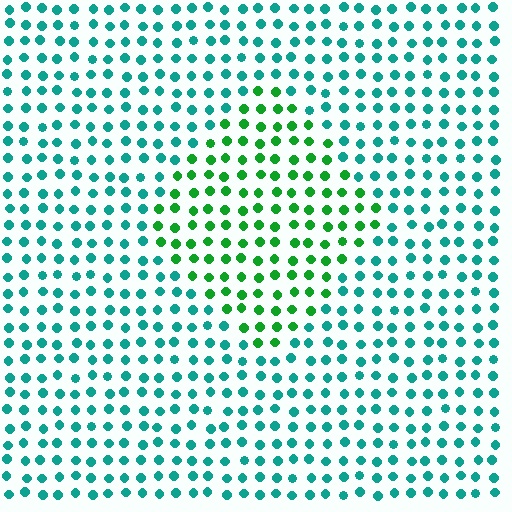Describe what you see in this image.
The image is filled with small teal elements in a uniform arrangement. A diamond-shaped region is visible where the elements are tinted to a slightly different hue, forming a subtle color boundary.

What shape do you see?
I see a diamond.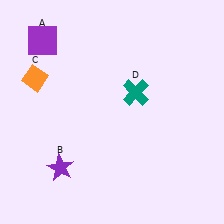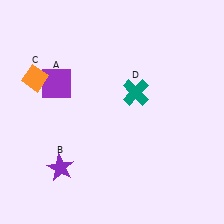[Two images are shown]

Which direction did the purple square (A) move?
The purple square (A) moved down.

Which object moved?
The purple square (A) moved down.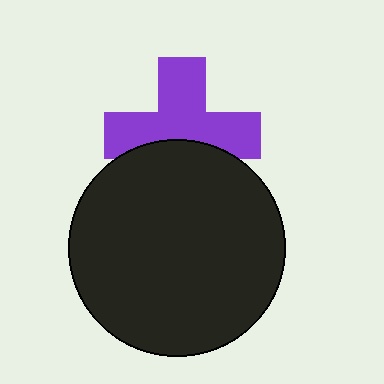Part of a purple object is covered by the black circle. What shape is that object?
It is a cross.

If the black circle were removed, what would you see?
You would see the complete purple cross.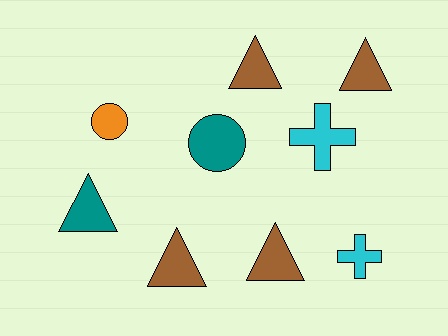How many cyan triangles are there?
There are no cyan triangles.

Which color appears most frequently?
Brown, with 4 objects.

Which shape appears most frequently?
Triangle, with 5 objects.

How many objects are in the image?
There are 9 objects.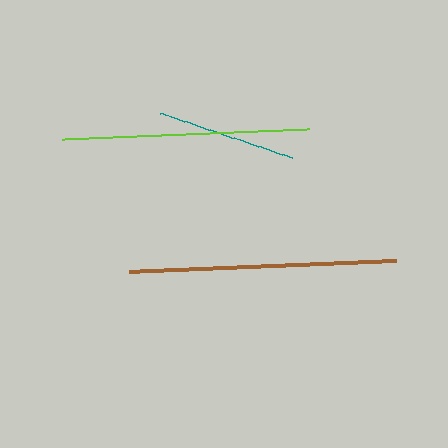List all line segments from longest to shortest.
From longest to shortest: brown, lime, teal.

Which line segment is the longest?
The brown line is the longest at approximately 267 pixels.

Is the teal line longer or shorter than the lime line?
The lime line is longer than the teal line.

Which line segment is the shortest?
The teal line is the shortest at approximately 139 pixels.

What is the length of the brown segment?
The brown segment is approximately 267 pixels long.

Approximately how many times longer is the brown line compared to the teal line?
The brown line is approximately 1.9 times the length of the teal line.